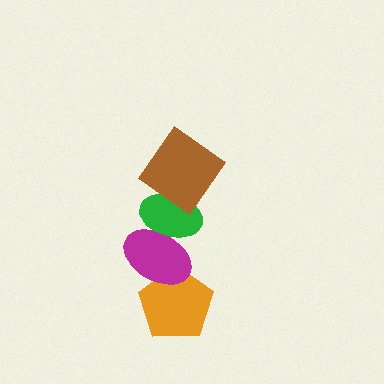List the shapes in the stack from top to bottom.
From top to bottom: the brown diamond, the green ellipse, the magenta ellipse, the orange pentagon.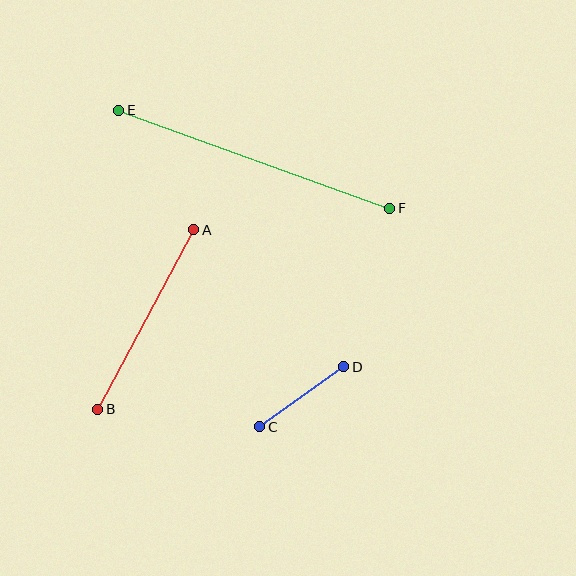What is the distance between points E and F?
The distance is approximately 288 pixels.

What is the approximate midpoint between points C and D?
The midpoint is at approximately (302, 397) pixels.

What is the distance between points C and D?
The distance is approximately 103 pixels.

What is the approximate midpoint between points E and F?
The midpoint is at approximately (254, 159) pixels.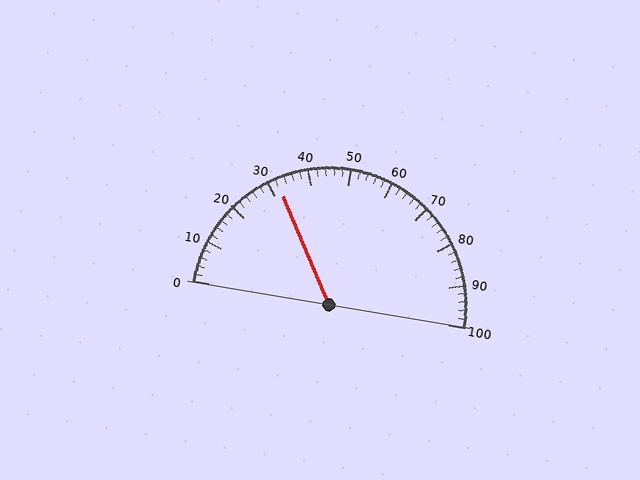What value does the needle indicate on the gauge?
The needle indicates approximately 32.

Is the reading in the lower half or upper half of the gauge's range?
The reading is in the lower half of the range (0 to 100).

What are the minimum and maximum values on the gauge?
The gauge ranges from 0 to 100.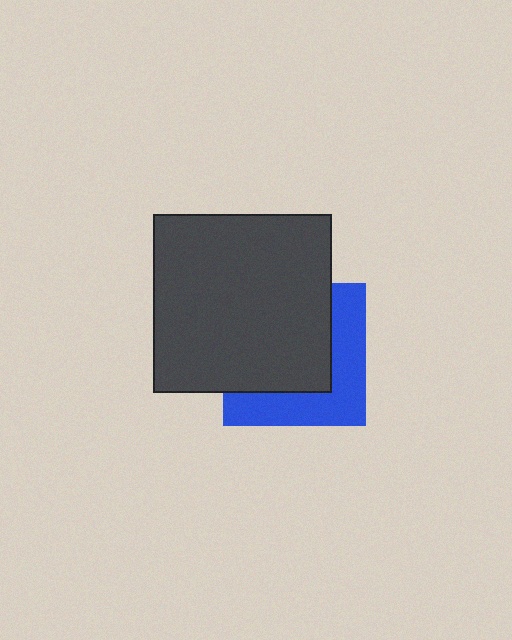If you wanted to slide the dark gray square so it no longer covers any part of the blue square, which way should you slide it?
Slide it toward the upper-left — that is the most direct way to separate the two shapes.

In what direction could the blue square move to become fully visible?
The blue square could move toward the lower-right. That would shift it out from behind the dark gray square entirely.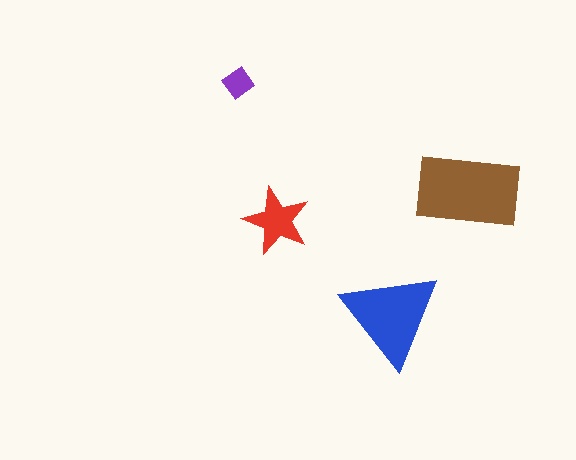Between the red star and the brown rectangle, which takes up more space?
The brown rectangle.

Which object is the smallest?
The purple diamond.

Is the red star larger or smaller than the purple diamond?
Larger.